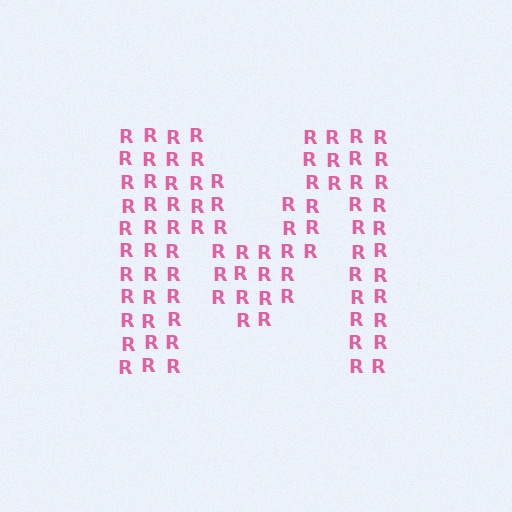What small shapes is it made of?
It is made of small letter R's.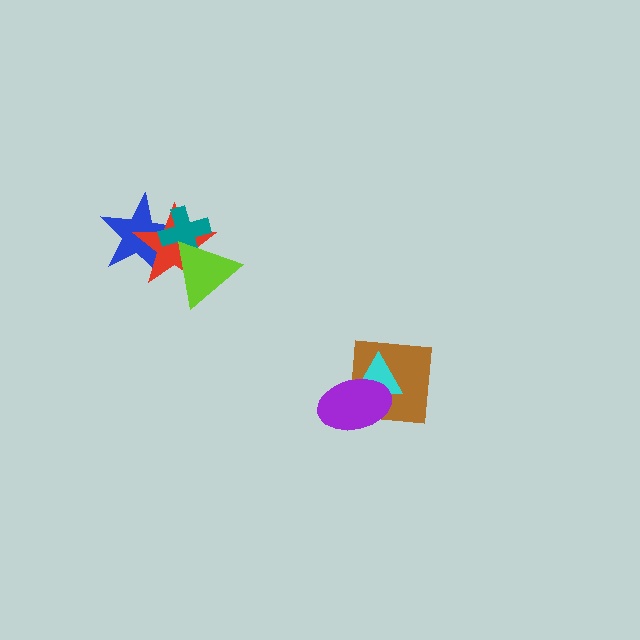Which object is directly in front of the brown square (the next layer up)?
The cyan triangle is directly in front of the brown square.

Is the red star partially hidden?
Yes, it is partially covered by another shape.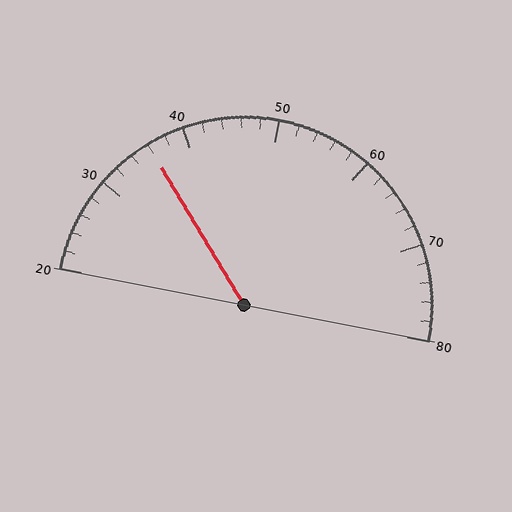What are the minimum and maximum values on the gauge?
The gauge ranges from 20 to 80.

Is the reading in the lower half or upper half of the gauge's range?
The reading is in the lower half of the range (20 to 80).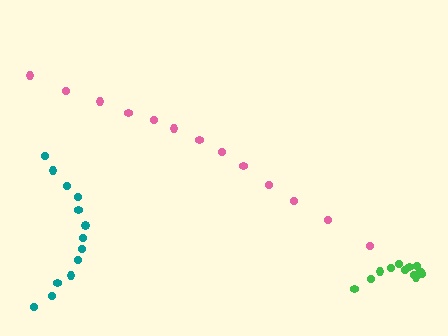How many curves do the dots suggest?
There are 3 distinct paths.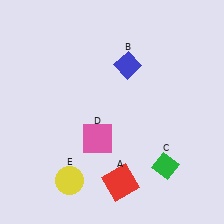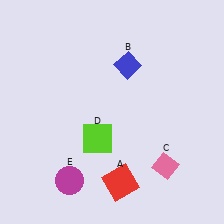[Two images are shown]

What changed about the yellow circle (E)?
In Image 1, E is yellow. In Image 2, it changed to magenta.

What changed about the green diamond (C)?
In Image 1, C is green. In Image 2, it changed to pink.